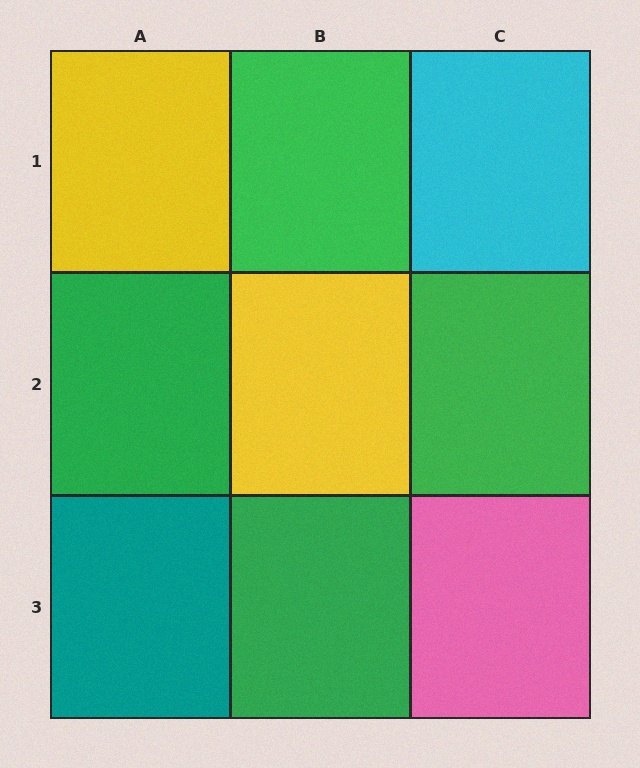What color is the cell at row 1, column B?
Green.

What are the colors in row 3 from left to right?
Teal, green, pink.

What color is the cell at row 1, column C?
Cyan.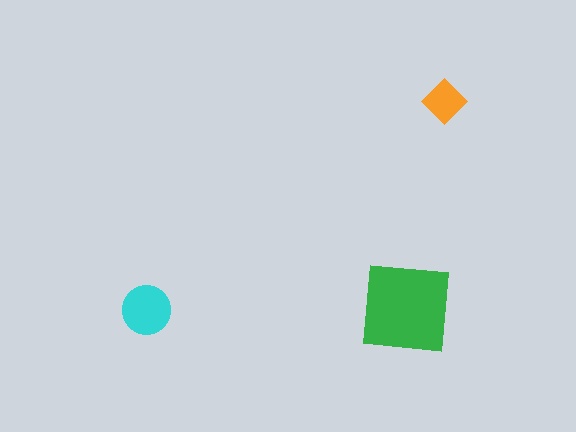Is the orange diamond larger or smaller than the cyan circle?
Smaller.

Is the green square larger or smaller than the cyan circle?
Larger.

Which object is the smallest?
The orange diamond.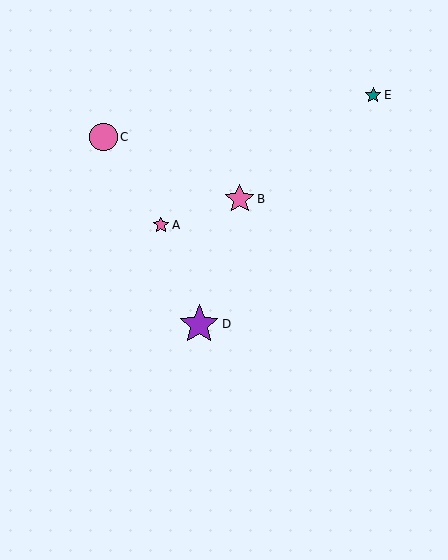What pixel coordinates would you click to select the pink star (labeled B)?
Click at (240, 199) to select the pink star B.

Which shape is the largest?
The purple star (labeled D) is the largest.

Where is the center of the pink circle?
The center of the pink circle is at (104, 137).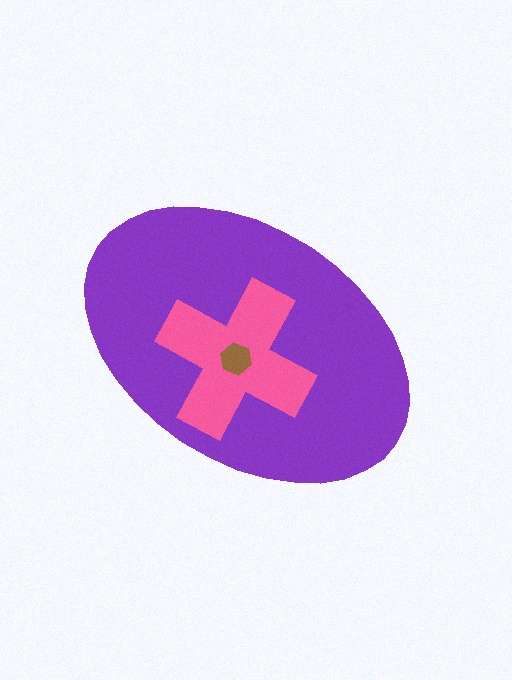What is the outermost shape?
The purple ellipse.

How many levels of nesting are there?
3.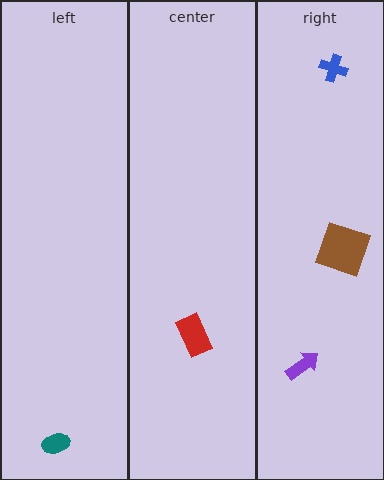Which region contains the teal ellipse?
The left region.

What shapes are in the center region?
The red rectangle.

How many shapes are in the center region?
1.